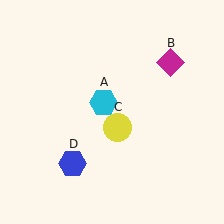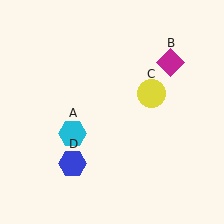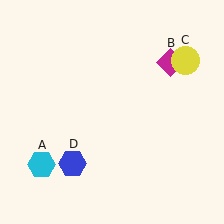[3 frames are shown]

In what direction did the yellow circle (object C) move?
The yellow circle (object C) moved up and to the right.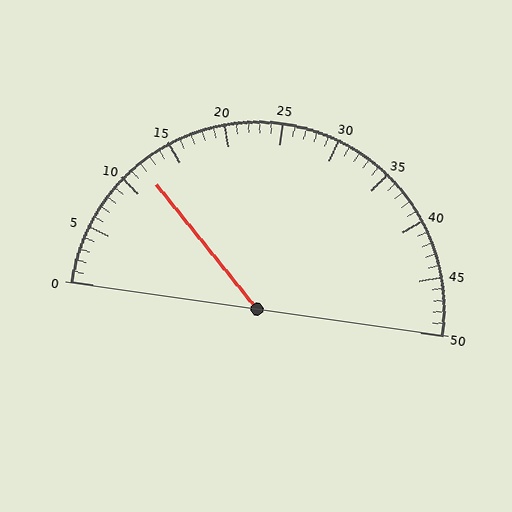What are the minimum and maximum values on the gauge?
The gauge ranges from 0 to 50.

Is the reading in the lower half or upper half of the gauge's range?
The reading is in the lower half of the range (0 to 50).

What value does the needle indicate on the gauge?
The needle indicates approximately 12.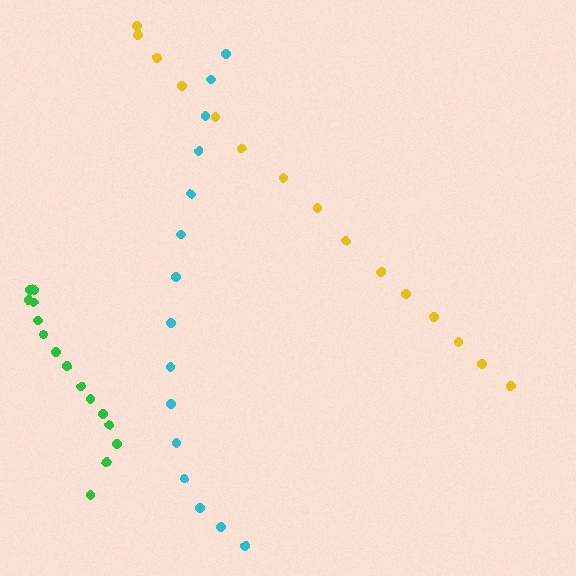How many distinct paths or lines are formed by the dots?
There are 3 distinct paths.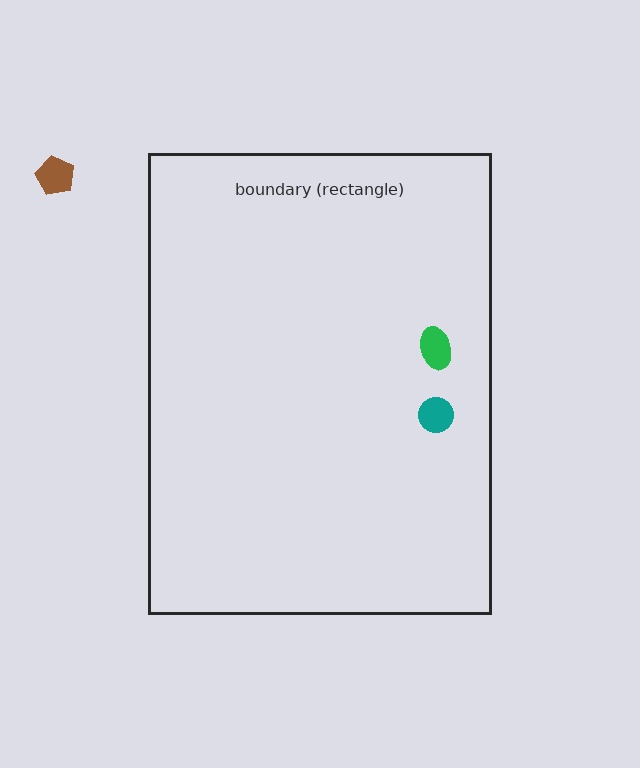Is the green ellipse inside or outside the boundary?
Inside.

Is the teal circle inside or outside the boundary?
Inside.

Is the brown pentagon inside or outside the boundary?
Outside.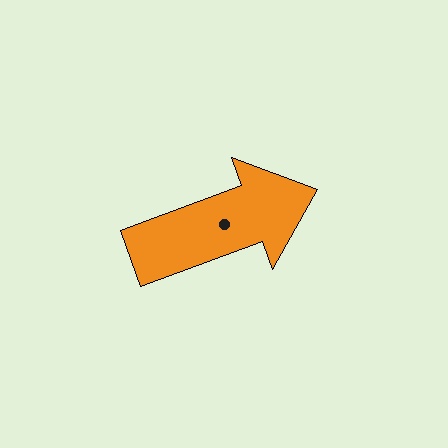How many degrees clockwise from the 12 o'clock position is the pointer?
Approximately 70 degrees.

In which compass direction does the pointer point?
East.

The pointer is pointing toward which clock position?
Roughly 2 o'clock.